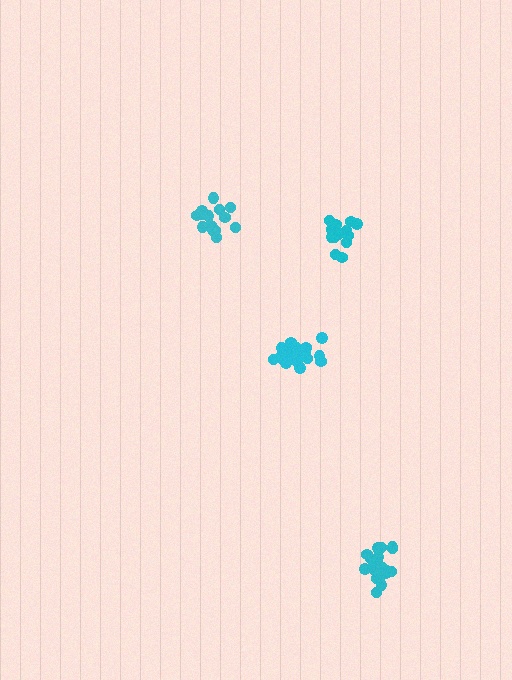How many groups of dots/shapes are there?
There are 4 groups.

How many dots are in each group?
Group 1: 14 dots, Group 2: 20 dots, Group 3: 19 dots, Group 4: 14 dots (67 total).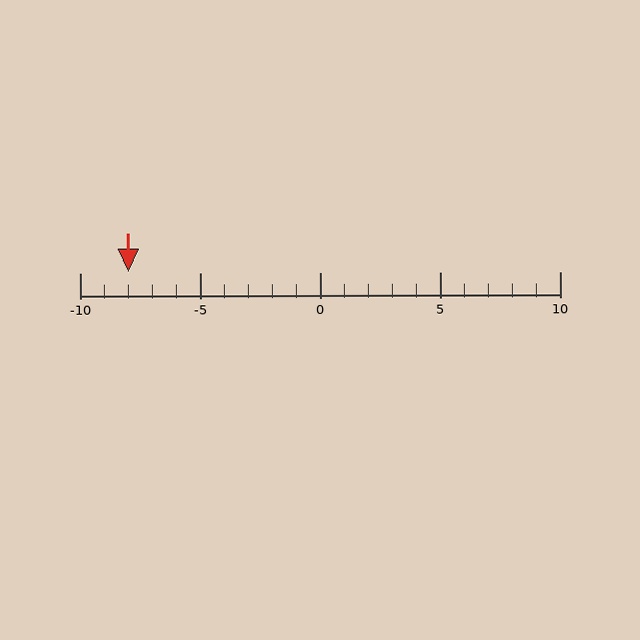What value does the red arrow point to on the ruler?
The red arrow points to approximately -8.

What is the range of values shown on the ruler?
The ruler shows values from -10 to 10.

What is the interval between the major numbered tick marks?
The major tick marks are spaced 5 units apart.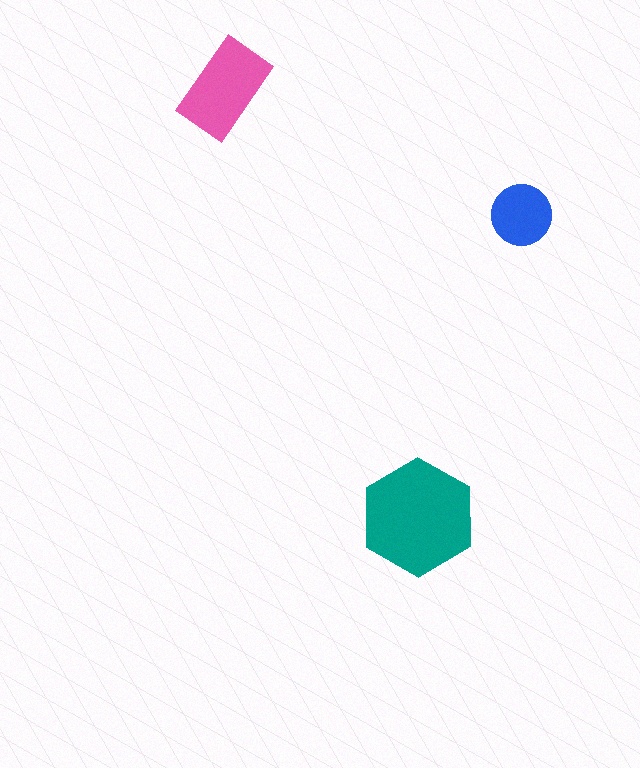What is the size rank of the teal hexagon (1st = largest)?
1st.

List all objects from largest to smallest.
The teal hexagon, the pink rectangle, the blue circle.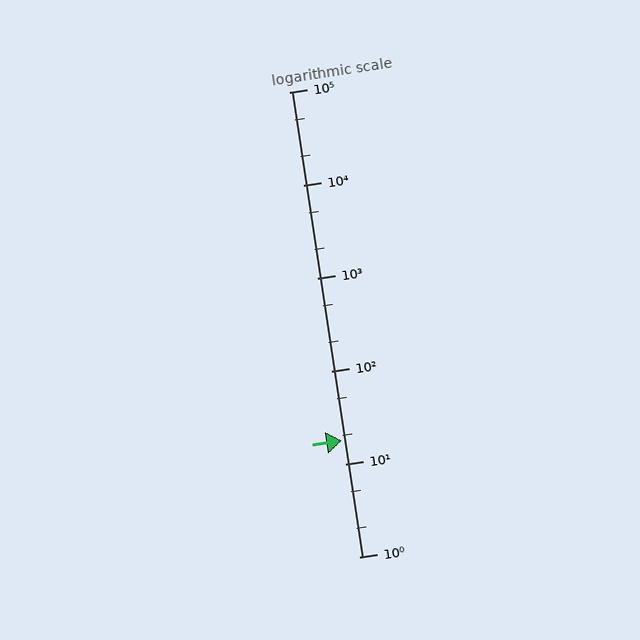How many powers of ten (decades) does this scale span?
The scale spans 5 decades, from 1 to 100000.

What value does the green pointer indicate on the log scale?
The pointer indicates approximately 18.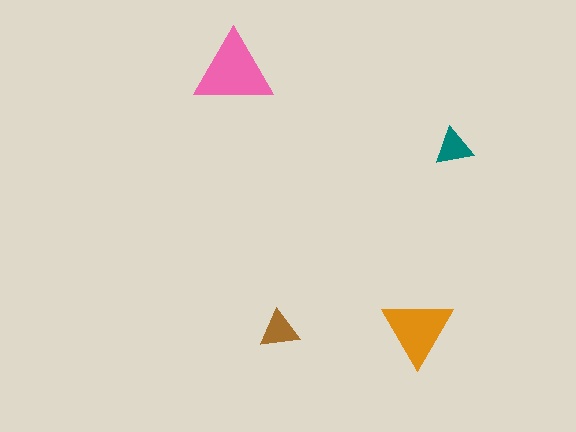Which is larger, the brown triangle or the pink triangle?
The pink one.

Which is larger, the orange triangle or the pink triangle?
The pink one.